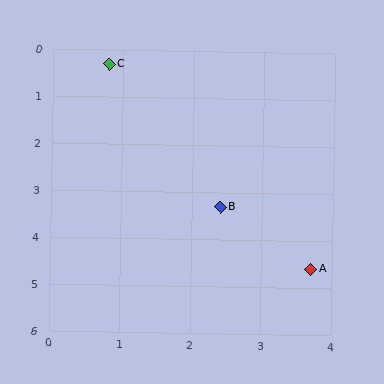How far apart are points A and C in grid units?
Points A and C are about 5.2 grid units apart.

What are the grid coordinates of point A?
Point A is at approximately (3.7, 4.6).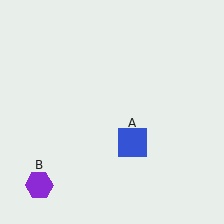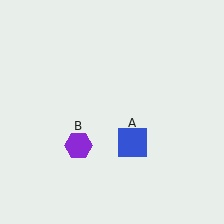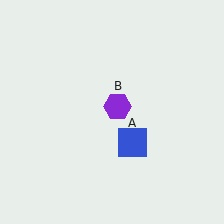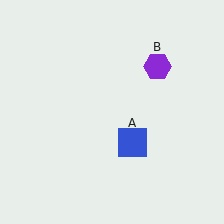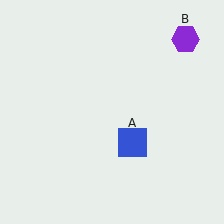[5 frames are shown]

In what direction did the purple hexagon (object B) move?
The purple hexagon (object B) moved up and to the right.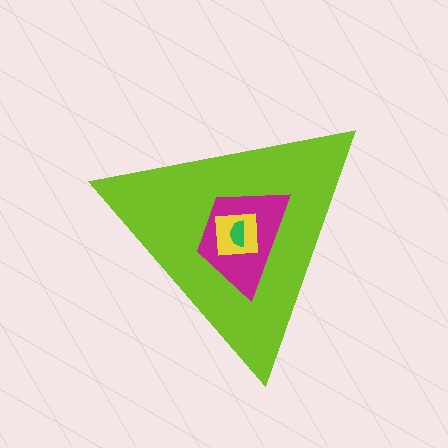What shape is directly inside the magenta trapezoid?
The yellow square.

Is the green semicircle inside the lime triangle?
Yes.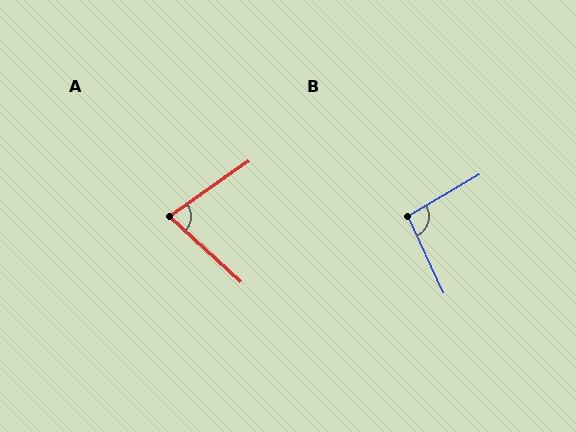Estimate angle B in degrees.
Approximately 95 degrees.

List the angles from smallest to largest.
A (77°), B (95°).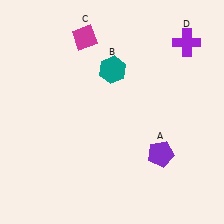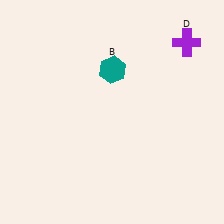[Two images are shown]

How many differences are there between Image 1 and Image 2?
There are 2 differences between the two images.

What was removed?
The purple pentagon (A), the magenta diamond (C) were removed in Image 2.